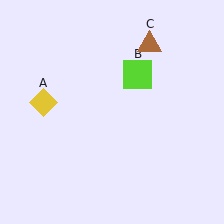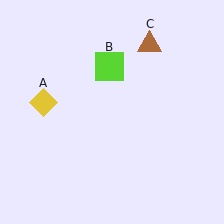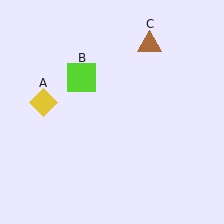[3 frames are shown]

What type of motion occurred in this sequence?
The lime square (object B) rotated counterclockwise around the center of the scene.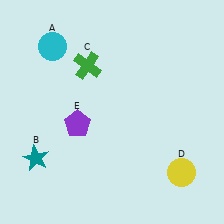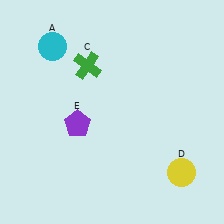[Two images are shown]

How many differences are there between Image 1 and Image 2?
There is 1 difference between the two images.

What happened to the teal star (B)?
The teal star (B) was removed in Image 2. It was in the bottom-left area of Image 1.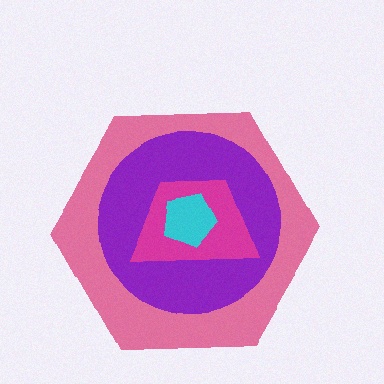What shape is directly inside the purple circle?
The magenta trapezoid.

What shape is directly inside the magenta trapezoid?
The cyan pentagon.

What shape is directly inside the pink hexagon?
The purple circle.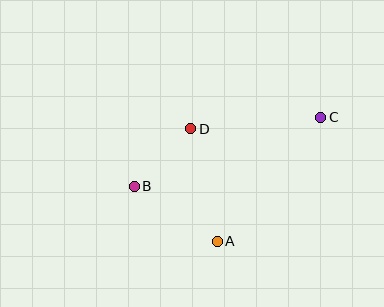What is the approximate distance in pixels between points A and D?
The distance between A and D is approximately 116 pixels.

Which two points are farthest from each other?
Points B and C are farthest from each other.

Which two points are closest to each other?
Points B and D are closest to each other.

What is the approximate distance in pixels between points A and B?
The distance between A and B is approximately 100 pixels.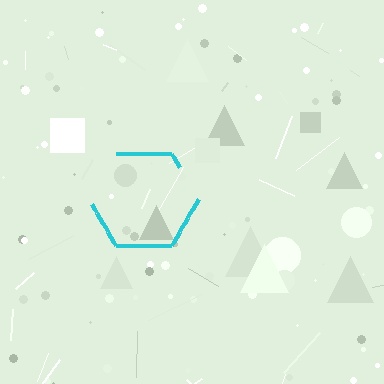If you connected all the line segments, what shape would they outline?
They would outline a hexagon.